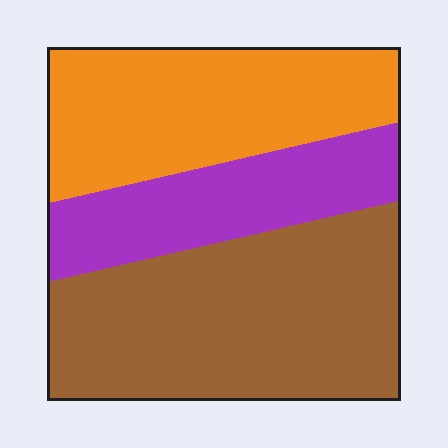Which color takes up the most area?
Brown, at roughly 45%.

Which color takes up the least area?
Purple, at roughly 20%.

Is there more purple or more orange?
Orange.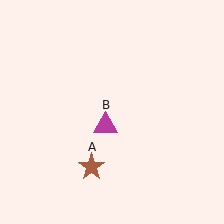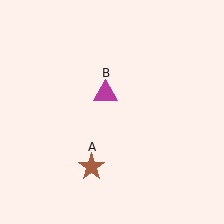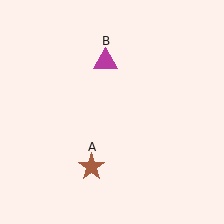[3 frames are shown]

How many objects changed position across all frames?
1 object changed position: magenta triangle (object B).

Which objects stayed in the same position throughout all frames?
Brown star (object A) remained stationary.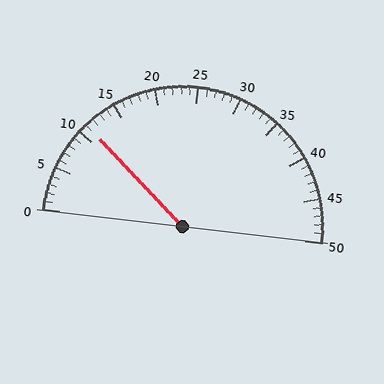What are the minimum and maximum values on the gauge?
The gauge ranges from 0 to 50.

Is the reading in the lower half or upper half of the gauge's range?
The reading is in the lower half of the range (0 to 50).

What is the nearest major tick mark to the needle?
The nearest major tick mark is 10.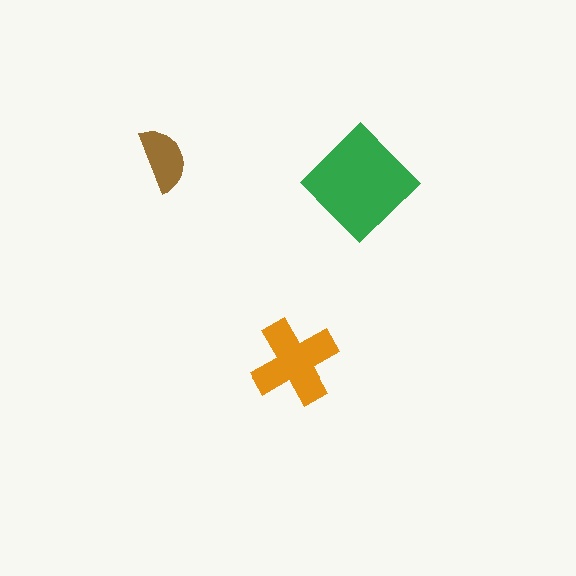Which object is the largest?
The green diamond.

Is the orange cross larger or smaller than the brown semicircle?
Larger.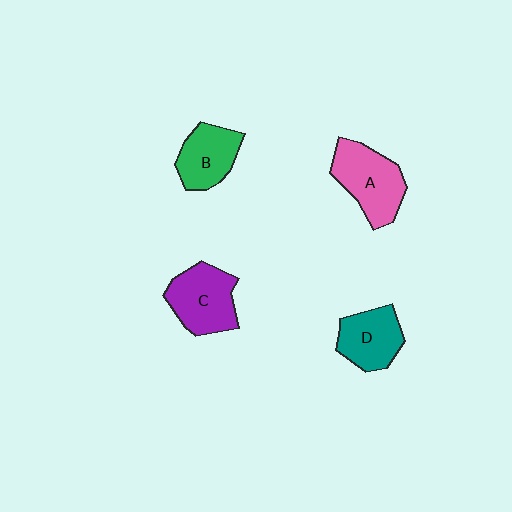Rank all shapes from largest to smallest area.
From largest to smallest: A (pink), C (purple), D (teal), B (green).